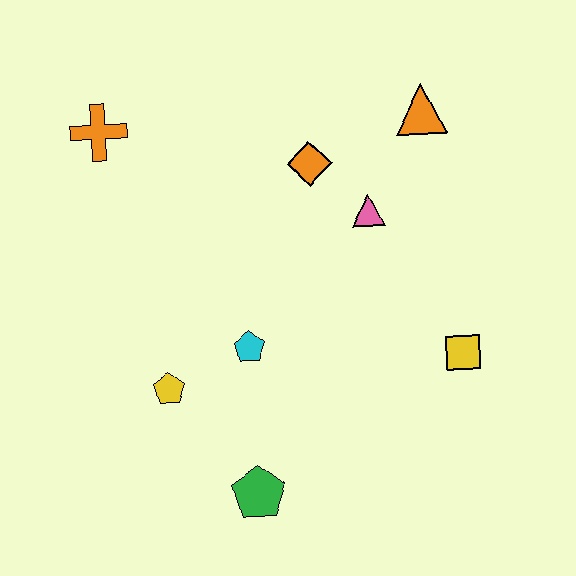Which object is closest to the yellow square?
The pink triangle is closest to the yellow square.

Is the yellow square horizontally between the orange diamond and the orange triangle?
No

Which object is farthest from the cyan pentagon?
The orange triangle is farthest from the cyan pentagon.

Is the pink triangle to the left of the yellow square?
Yes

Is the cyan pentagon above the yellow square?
Yes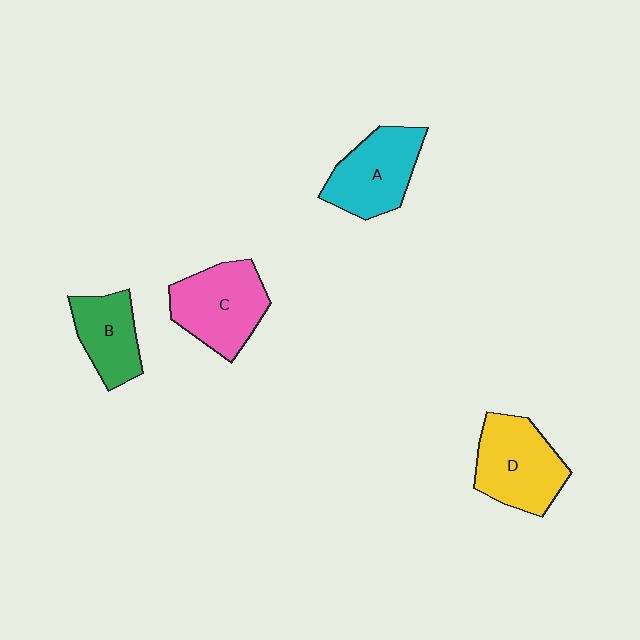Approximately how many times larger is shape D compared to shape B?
Approximately 1.4 times.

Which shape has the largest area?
Shape C (pink).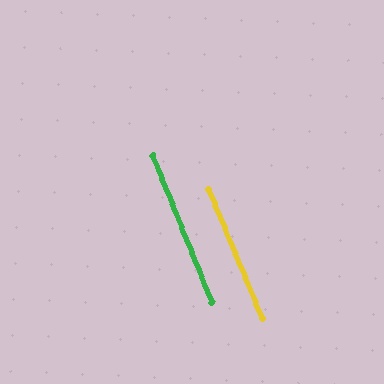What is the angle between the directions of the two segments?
Approximately 1 degree.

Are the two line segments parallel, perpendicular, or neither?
Parallel — their directions differ by only 0.6°.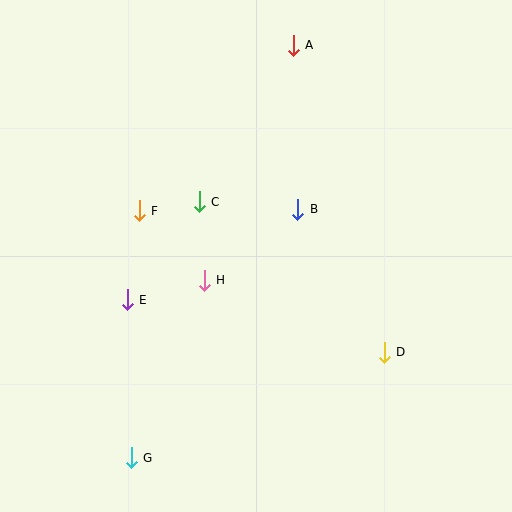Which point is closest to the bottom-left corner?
Point G is closest to the bottom-left corner.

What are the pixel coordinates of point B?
Point B is at (298, 209).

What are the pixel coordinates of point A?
Point A is at (293, 45).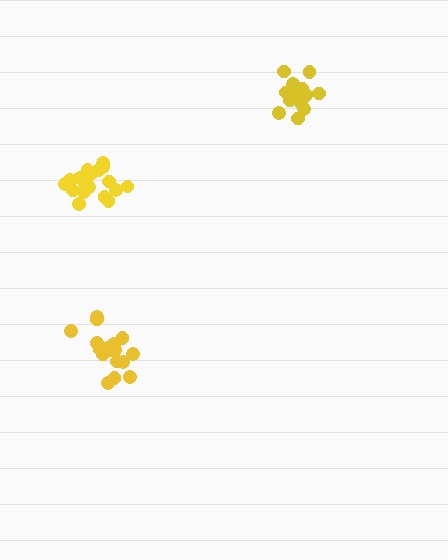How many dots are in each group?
Group 1: 17 dots, Group 2: 20 dots, Group 3: 18 dots (55 total).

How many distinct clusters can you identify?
There are 3 distinct clusters.